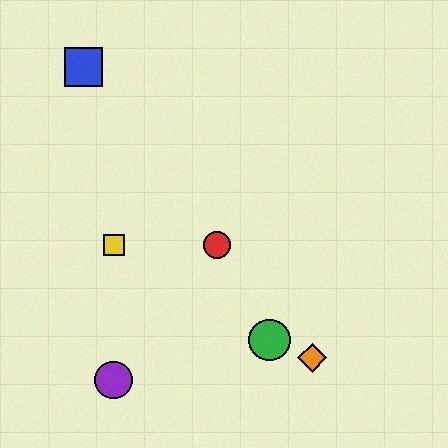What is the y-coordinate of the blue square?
The blue square is at y≈67.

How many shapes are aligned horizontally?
2 shapes (the red circle, the yellow square) are aligned horizontally.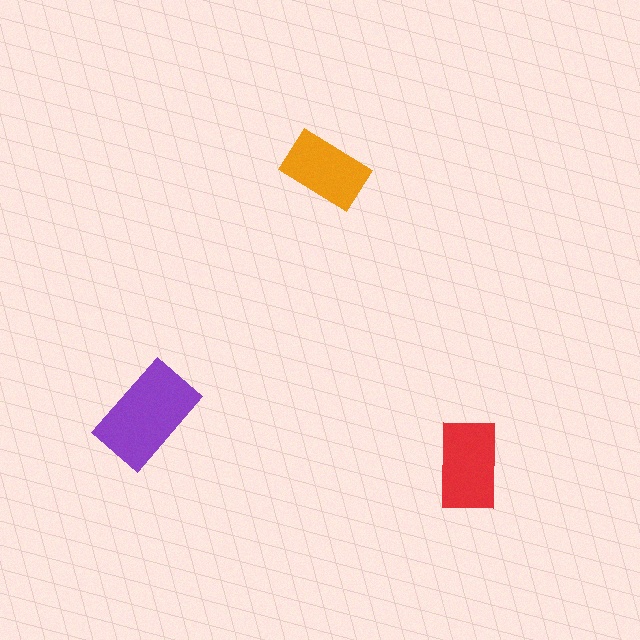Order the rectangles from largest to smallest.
the purple one, the red one, the orange one.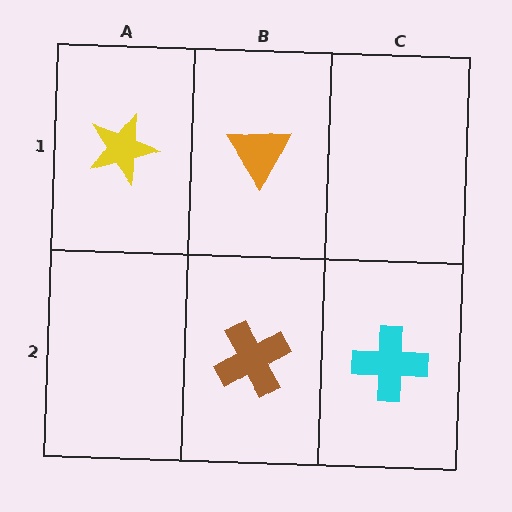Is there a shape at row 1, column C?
No, that cell is empty.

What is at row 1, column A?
A yellow star.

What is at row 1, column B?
An orange triangle.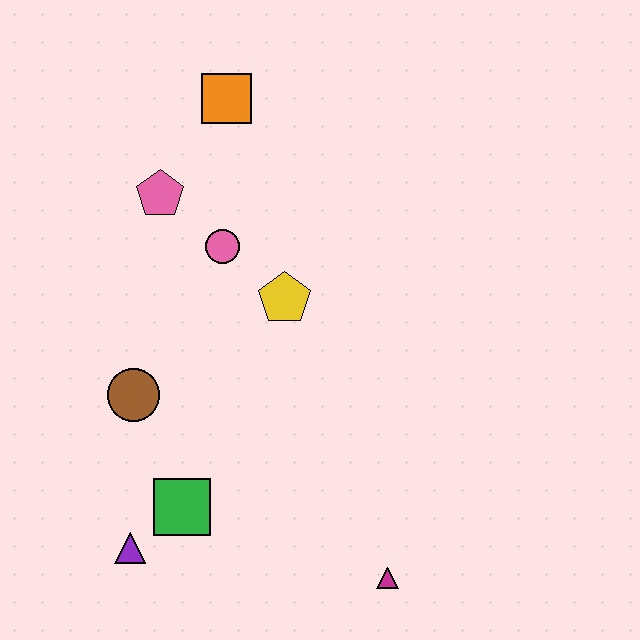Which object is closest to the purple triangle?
The green square is closest to the purple triangle.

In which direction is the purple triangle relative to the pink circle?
The purple triangle is below the pink circle.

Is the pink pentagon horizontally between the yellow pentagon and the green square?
No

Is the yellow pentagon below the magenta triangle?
No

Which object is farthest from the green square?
The orange square is farthest from the green square.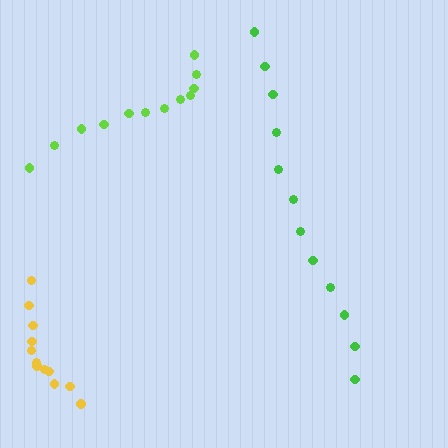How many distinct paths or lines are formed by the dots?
There are 3 distinct paths.